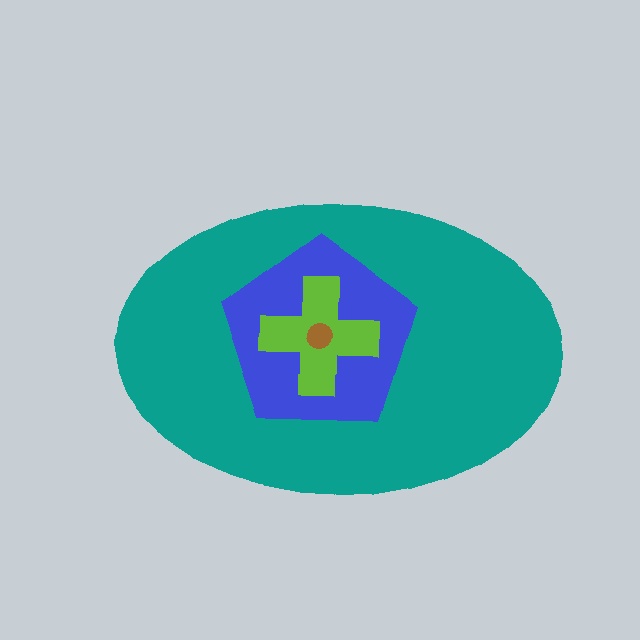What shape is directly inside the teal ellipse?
The blue pentagon.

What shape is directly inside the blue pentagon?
The lime cross.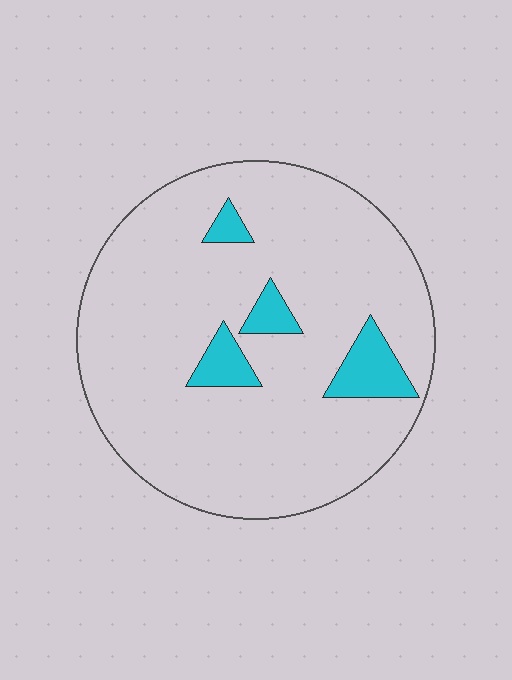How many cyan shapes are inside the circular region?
4.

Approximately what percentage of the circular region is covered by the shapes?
Approximately 10%.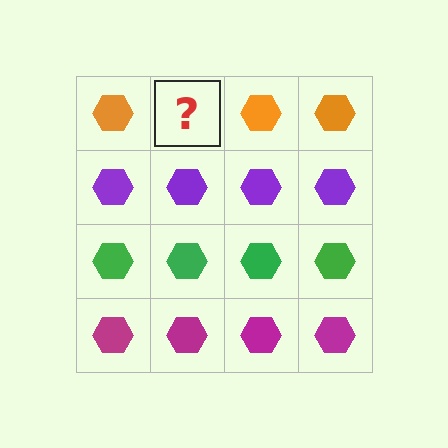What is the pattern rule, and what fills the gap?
The rule is that each row has a consistent color. The gap should be filled with an orange hexagon.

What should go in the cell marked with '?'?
The missing cell should contain an orange hexagon.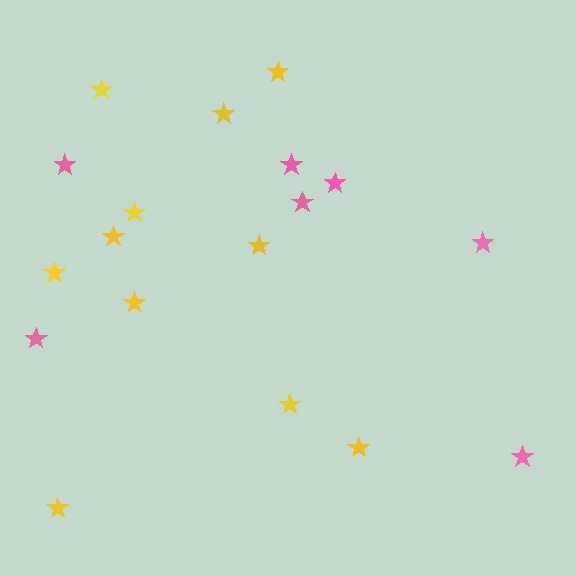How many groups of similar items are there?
There are 2 groups: one group of yellow stars (11) and one group of pink stars (7).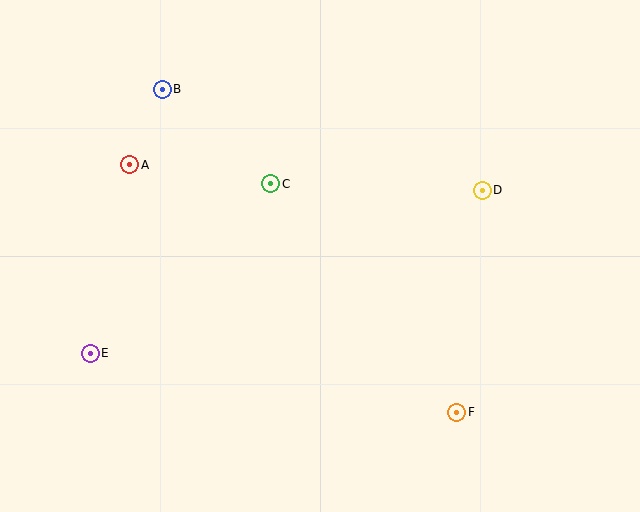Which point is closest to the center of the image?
Point C at (271, 184) is closest to the center.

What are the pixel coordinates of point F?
Point F is at (457, 412).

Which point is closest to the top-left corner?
Point B is closest to the top-left corner.